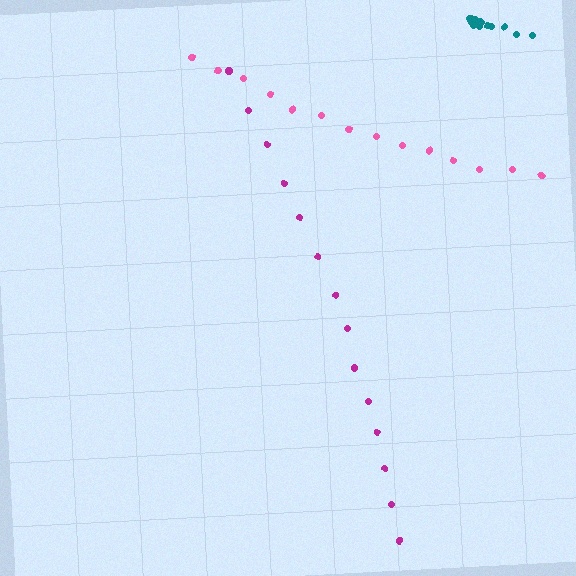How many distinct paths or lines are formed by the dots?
There are 3 distinct paths.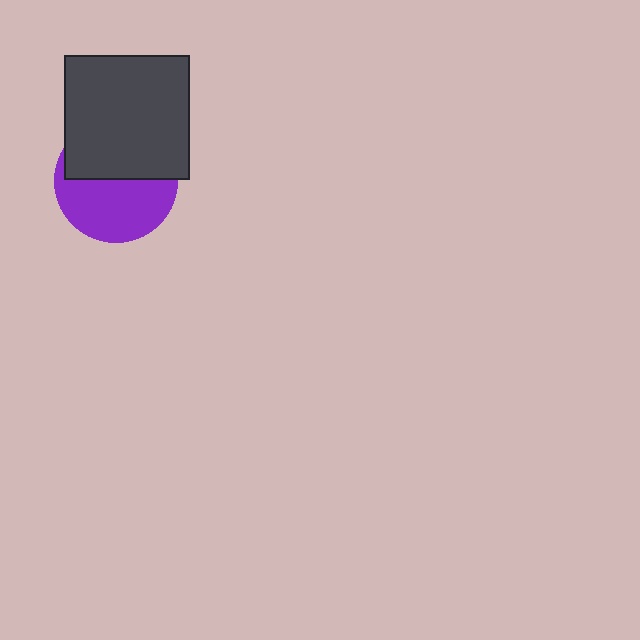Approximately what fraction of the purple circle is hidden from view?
Roughly 47% of the purple circle is hidden behind the dark gray square.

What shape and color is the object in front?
The object in front is a dark gray square.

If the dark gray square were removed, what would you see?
You would see the complete purple circle.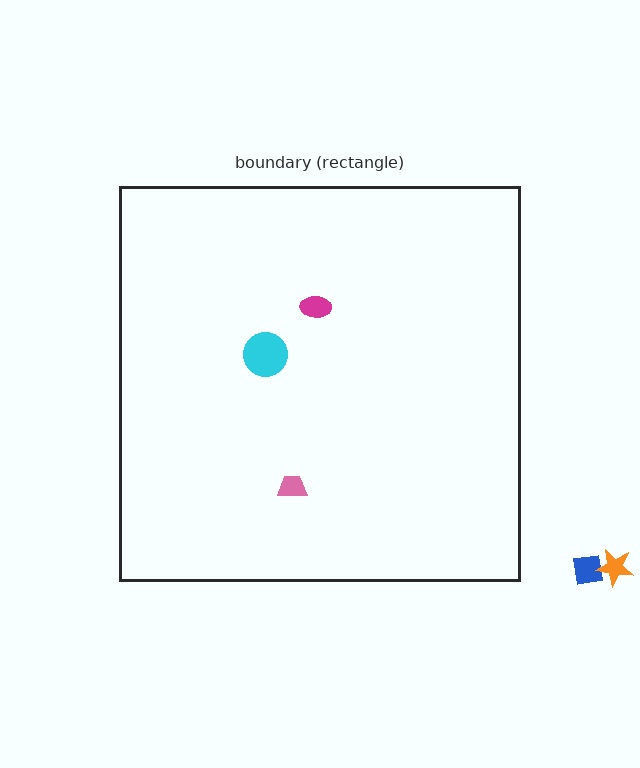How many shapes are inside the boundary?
3 inside, 2 outside.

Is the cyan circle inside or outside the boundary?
Inside.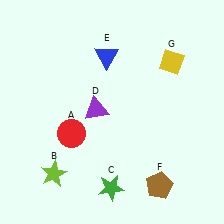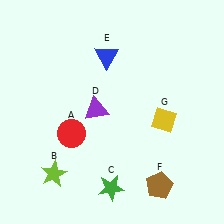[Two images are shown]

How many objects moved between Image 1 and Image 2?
1 object moved between the two images.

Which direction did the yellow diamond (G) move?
The yellow diamond (G) moved down.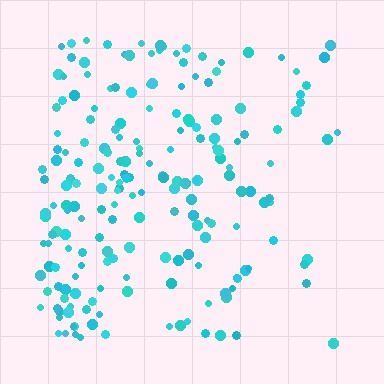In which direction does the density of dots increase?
From right to left, with the left side densest.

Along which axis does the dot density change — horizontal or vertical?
Horizontal.